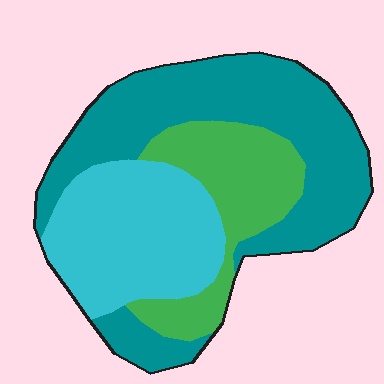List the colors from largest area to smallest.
From largest to smallest: teal, cyan, green.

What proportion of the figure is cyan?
Cyan covers 31% of the figure.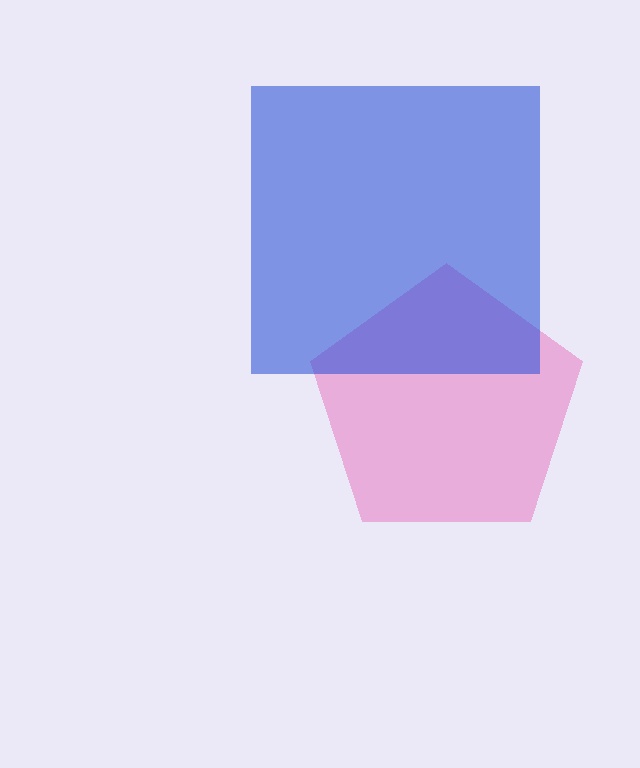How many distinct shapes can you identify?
There are 2 distinct shapes: a pink pentagon, a blue square.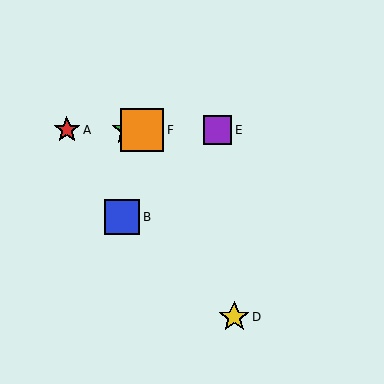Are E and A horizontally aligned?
Yes, both are at y≈130.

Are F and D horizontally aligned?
No, F is at y≈130 and D is at y≈317.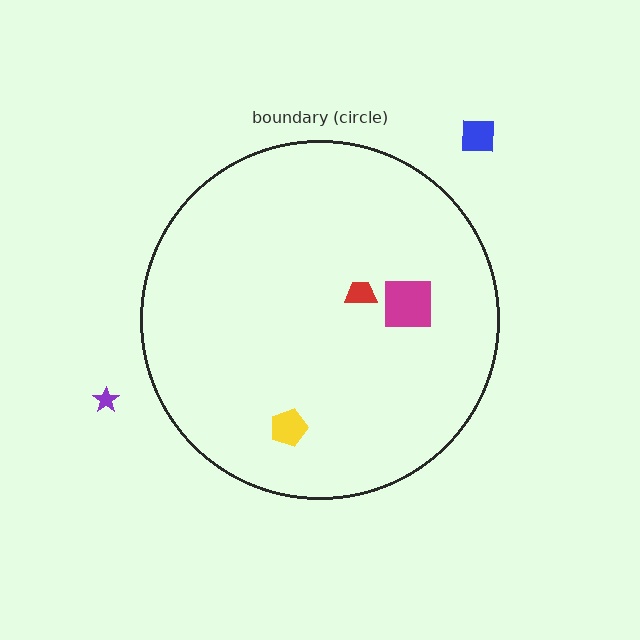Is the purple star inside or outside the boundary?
Outside.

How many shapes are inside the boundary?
3 inside, 2 outside.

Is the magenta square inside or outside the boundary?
Inside.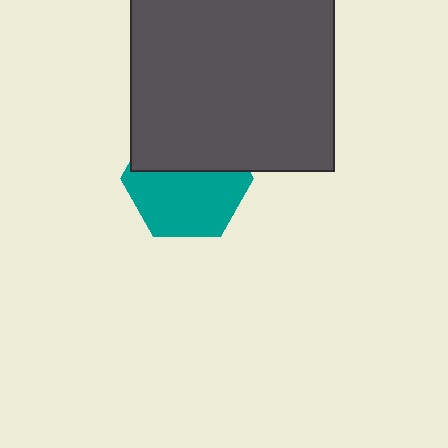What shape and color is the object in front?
The object in front is a dark gray square.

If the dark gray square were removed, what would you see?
You would see the complete teal hexagon.